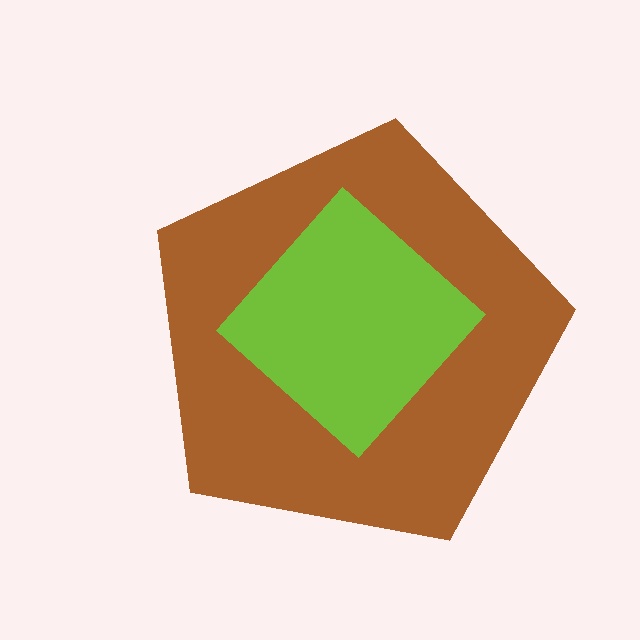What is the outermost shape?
The brown pentagon.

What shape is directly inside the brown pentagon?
The lime diamond.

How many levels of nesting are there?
2.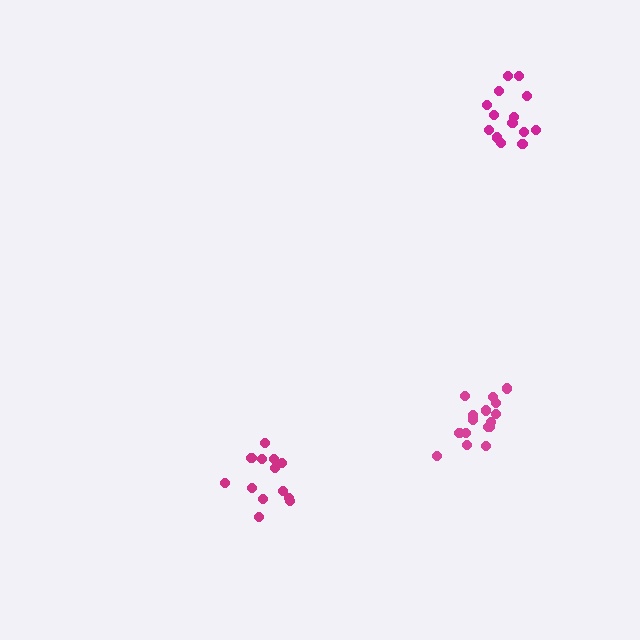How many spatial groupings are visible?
There are 3 spatial groupings.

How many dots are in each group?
Group 1: 16 dots, Group 2: 13 dots, Group 3: 14 dots (43 total).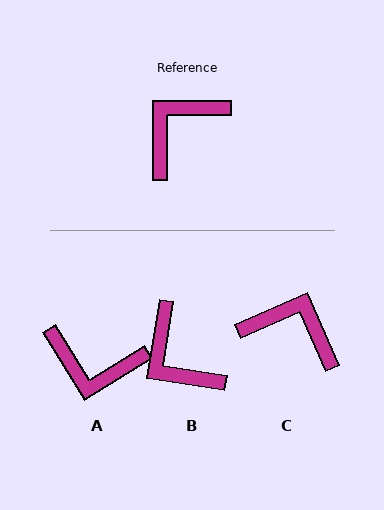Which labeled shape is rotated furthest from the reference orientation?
A, about 122 degrees away.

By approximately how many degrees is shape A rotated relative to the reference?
Approximately 122 degrees counter-clockwise.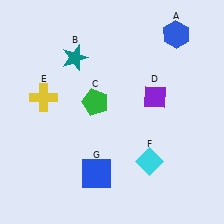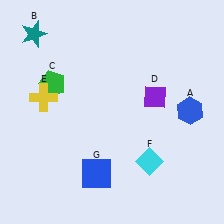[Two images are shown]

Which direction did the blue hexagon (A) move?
The blue hexagon (A) moved down.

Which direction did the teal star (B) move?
The teal star (B) moved left.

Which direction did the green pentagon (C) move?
The green pentagon (C) moved left.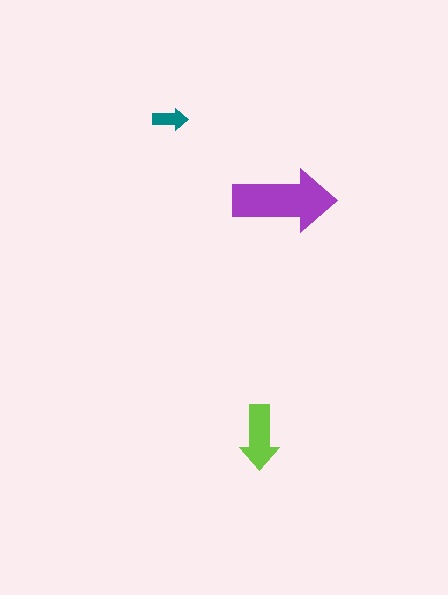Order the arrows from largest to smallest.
the purple one, the lime one, the teal one.